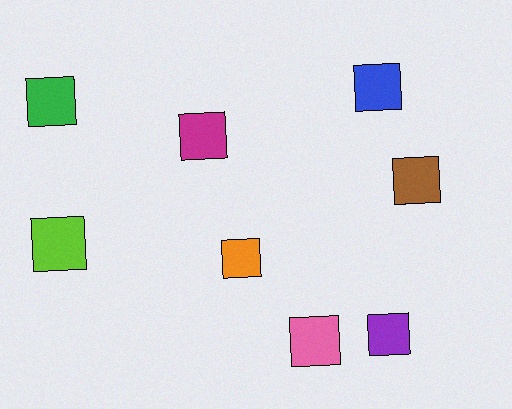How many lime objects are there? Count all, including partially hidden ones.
There is 1 lime object.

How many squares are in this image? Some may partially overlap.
There are 8 squares.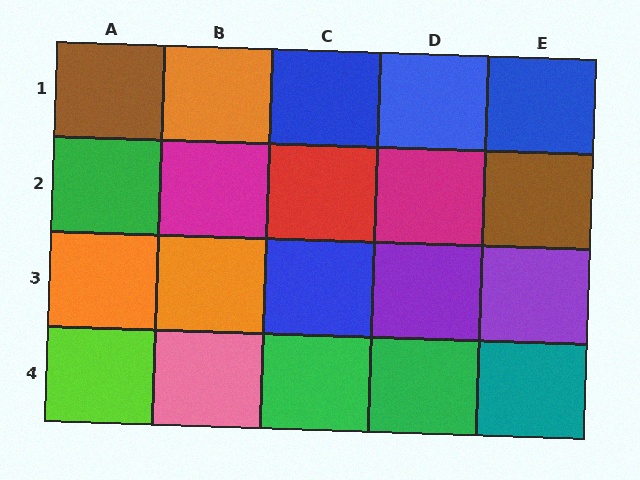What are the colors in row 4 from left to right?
Lime, pink, green, green, teal.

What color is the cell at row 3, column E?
Purple.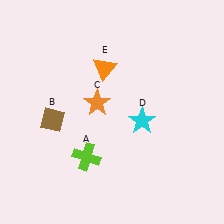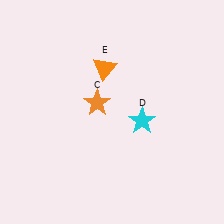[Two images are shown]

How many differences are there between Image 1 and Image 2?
There are 2 differences between the two images.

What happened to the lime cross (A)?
The lime cross (A) was removed in Image 2. It was in the bottom-left area of Image 1.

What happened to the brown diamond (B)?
The brown diamond (B) was removed in Image 2. It was in the bottom-left area of Image 1.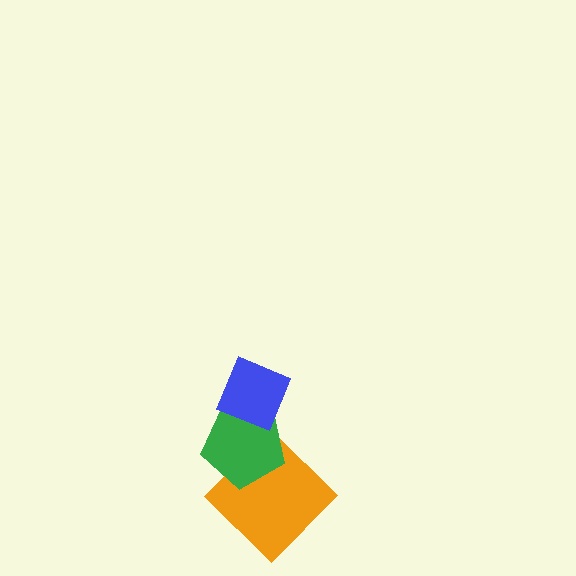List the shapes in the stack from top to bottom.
From top to bottom: the blue diamond, the green pentagon, the orange diamond.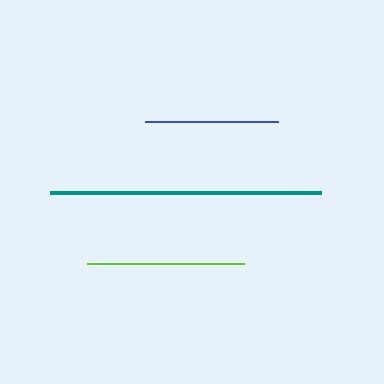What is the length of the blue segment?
The blue segment is approximately 133 pixels long.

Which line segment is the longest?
The teal line is the longest at approximately 271 pixels.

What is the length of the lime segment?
The lime segment is approximately 158 pixels long.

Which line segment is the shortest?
The blue line is the shortest at approximately 133 pixels.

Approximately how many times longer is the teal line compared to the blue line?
The teal line is approximately 2.0 times the length of the blue line.